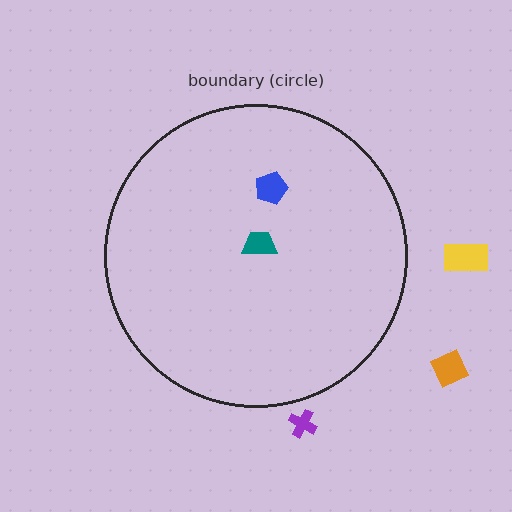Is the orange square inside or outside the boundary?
Outside.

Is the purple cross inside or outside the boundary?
Outside.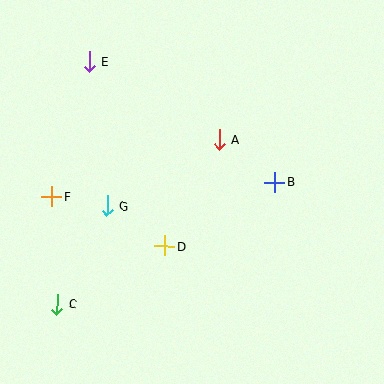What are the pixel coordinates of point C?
Point C is at (57, 304).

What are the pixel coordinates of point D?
Point D is at (164, 246).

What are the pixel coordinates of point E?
Point E is at (89, 61).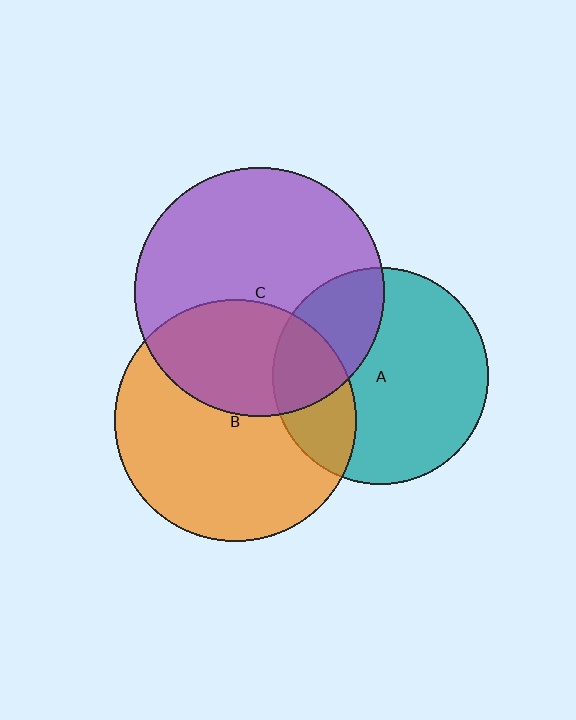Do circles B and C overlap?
Yes.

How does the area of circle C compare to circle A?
Approximately 1.3 times.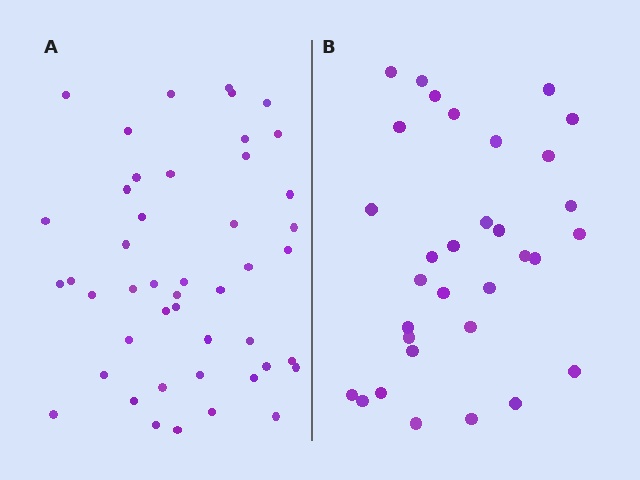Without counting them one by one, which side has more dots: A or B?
Region A (the left region) has more dots.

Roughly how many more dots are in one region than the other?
Region A has approximately 15 more dots than region B.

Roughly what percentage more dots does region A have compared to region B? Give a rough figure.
About 45% more.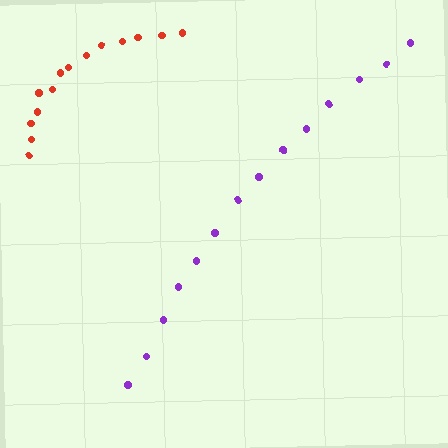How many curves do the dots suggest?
There are 2 distinct paths.